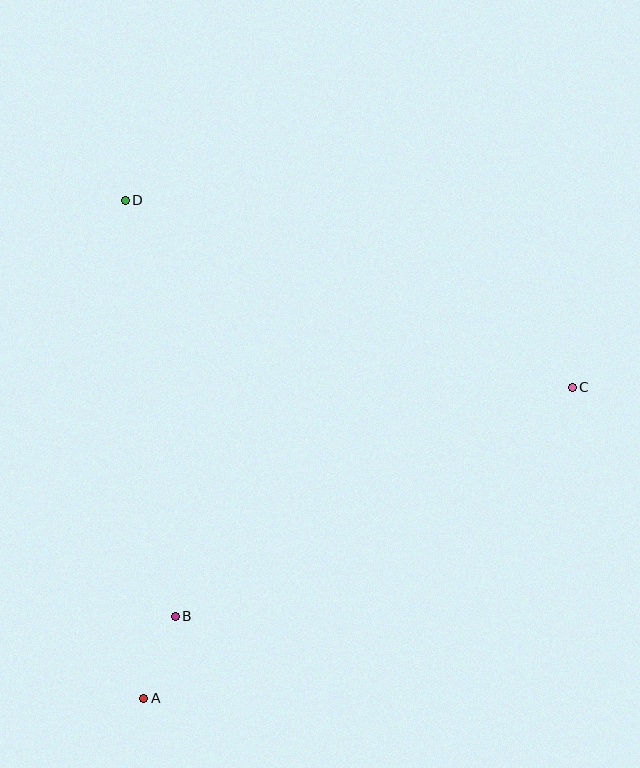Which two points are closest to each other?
Points A and B are closest to each other.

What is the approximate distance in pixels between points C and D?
The distance between C and D is approximately 484 pixels.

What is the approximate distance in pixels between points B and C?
The distance between B and C is approximately 458 pixels.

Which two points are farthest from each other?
Points A and C are farthest from each other.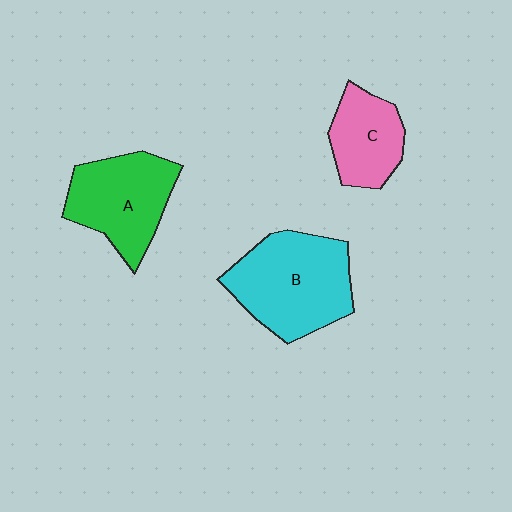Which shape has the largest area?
Shape B (cyan).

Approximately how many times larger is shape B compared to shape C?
Approximately 1.7 times.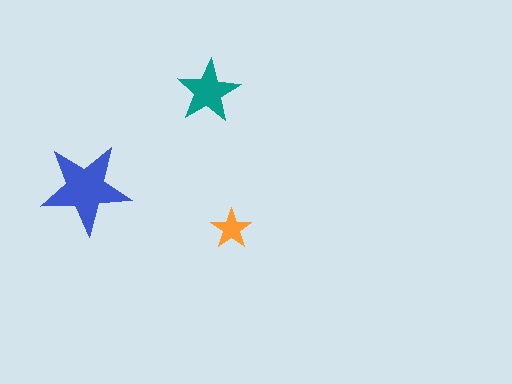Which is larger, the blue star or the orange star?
The blue one.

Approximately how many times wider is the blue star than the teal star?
About 1.5 times wider.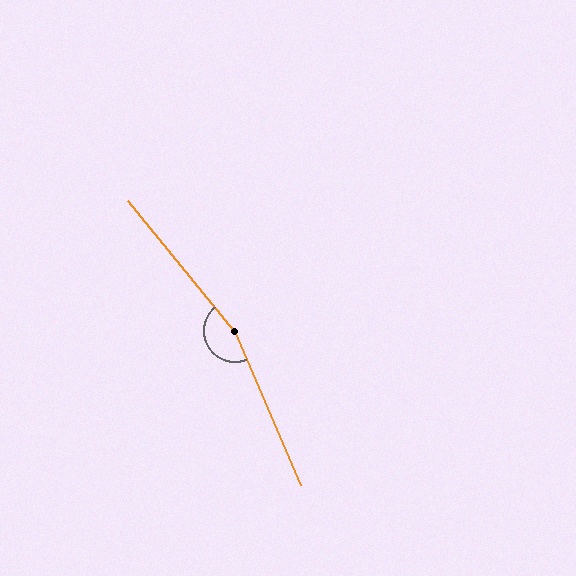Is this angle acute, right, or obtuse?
It is obtuse.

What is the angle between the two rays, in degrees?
Approximately 164 degrees.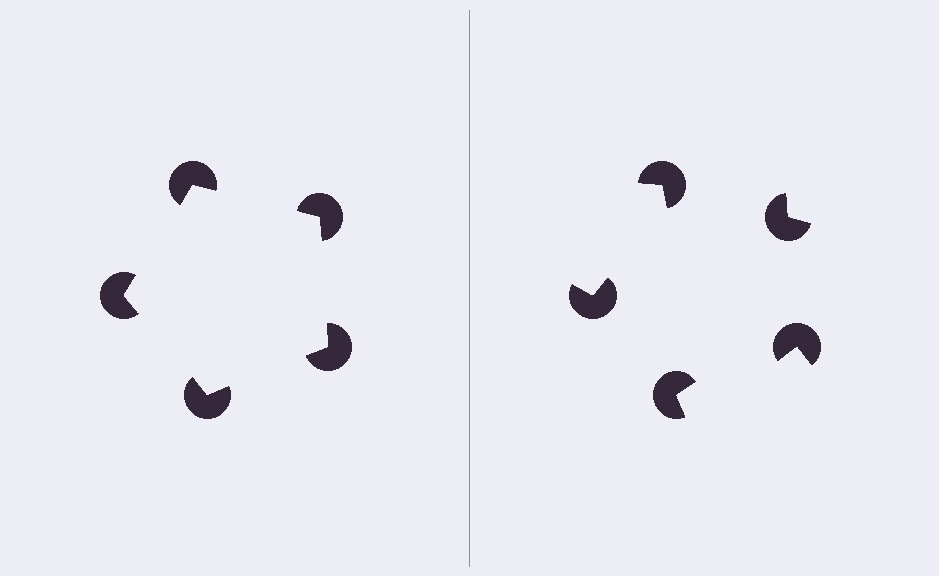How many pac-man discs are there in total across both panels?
10 — 5 on each side.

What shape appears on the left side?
An illusory pentagon.